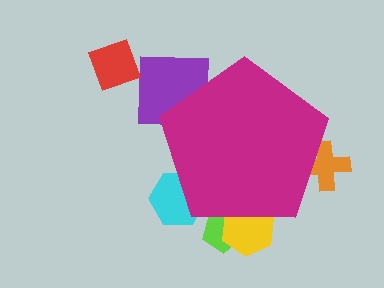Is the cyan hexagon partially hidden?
Yes, the cyan hexagon is partially hidden behind the magenta pentagon.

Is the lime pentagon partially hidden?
Yes, the lime pentagon is partially hidden behind the magenta pentagon.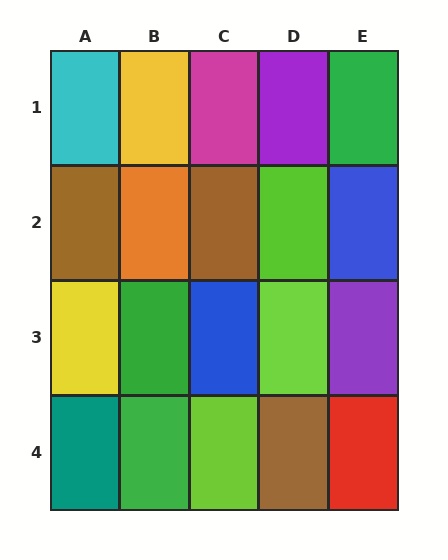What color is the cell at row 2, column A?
Brown.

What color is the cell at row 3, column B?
Green.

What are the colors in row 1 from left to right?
Cyan, yellow, magenta, purple, green.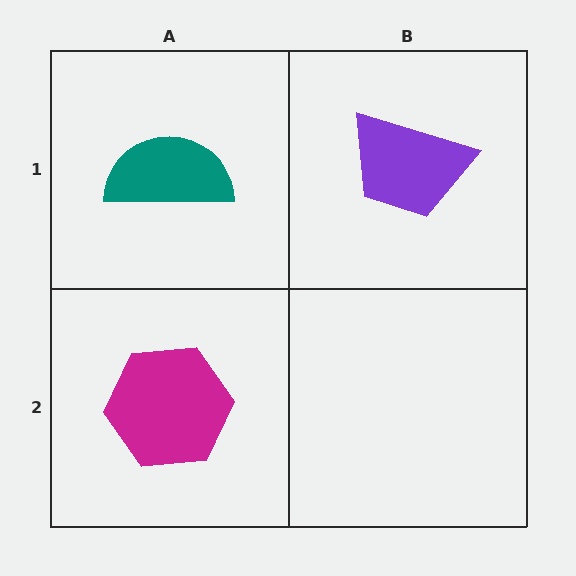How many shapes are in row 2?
1 shape.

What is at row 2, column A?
A magenta hexagon.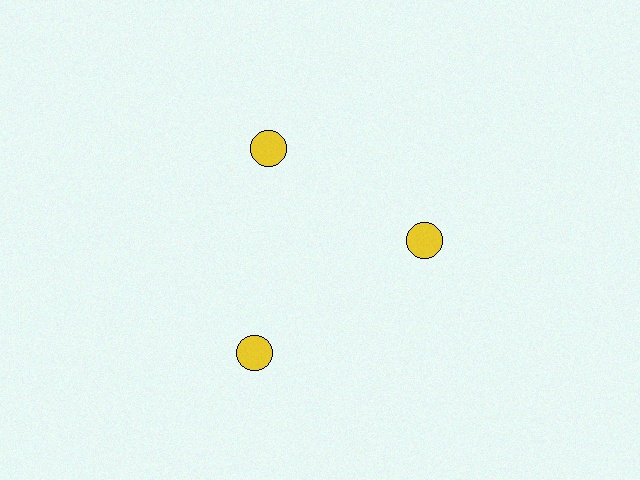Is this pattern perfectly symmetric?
No. The 3 yellow circles are arranged in a ring, but one element near the 7 o'clock position is pushed outward from the center, breaking the 3-fold rotational symmetry.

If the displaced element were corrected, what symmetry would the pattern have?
It would have 3-fold rotational symmetry — the pattern would map onto itself every 120 degrees.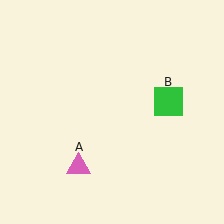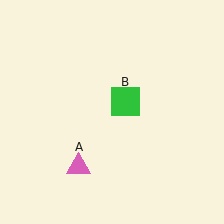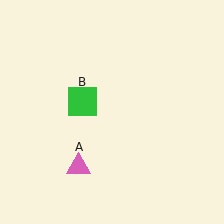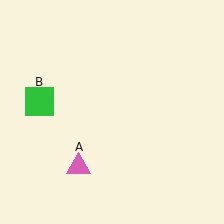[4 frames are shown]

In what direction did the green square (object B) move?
The green square (object B) moved left.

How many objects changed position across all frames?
1 object changed position: green square (object B).